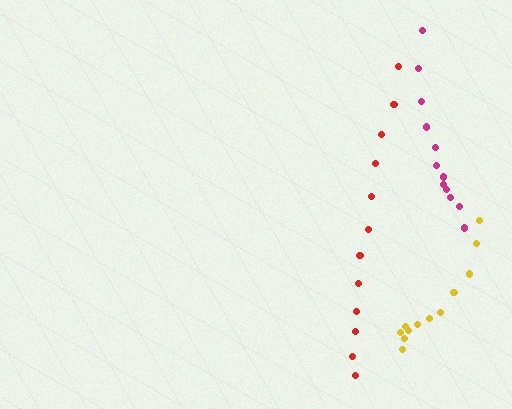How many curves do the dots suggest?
There are 3 distinct paths.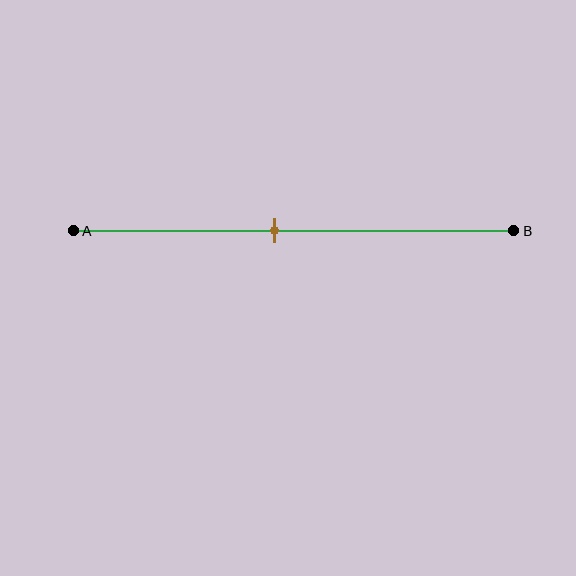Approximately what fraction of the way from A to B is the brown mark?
The brown mark is approximately 45% of the way from A to B.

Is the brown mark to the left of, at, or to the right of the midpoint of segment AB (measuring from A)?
The brown mark is to the left of the midpoint of segment AB.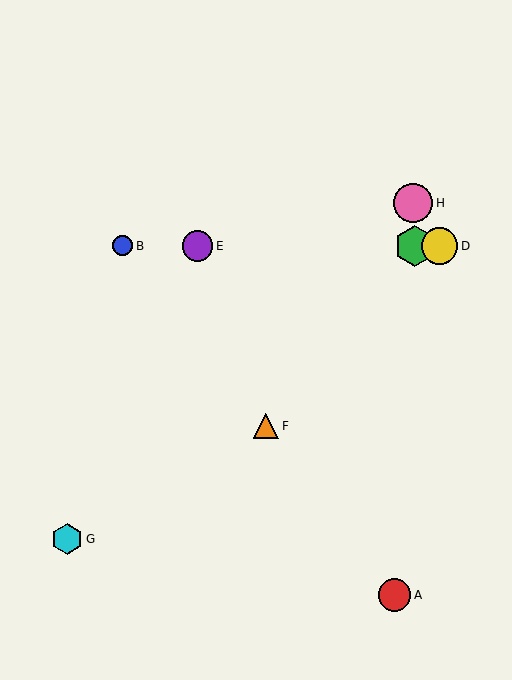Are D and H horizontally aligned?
No, D is at y≈246 and H is at y≈203.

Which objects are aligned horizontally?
Objects B, C, D, E are aligned horizontally.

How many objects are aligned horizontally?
4 objects (B, C, D, E) are aligned horizontally.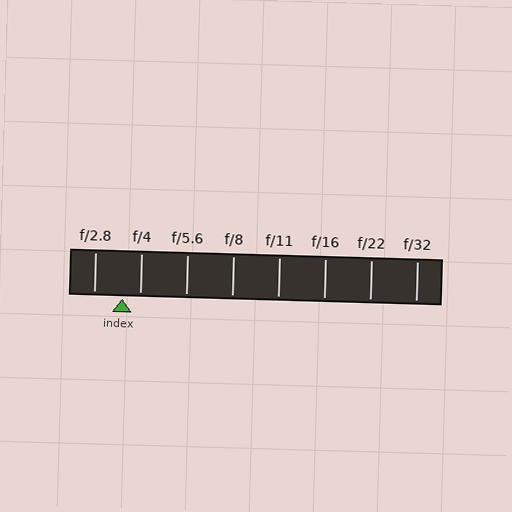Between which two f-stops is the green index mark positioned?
The index mark is between f/2.8 and f/4.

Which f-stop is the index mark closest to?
The index mark is closest to f/4.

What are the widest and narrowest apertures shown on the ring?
The widest aperture shown is f/2.8 and the narrowest is f/32.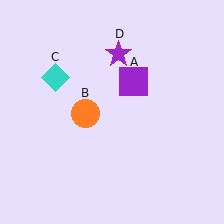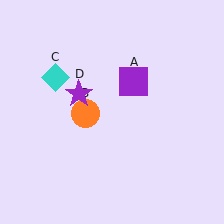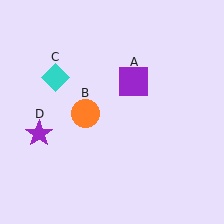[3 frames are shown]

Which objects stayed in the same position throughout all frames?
Purple square (object A) and orange circle (object B) and cyan diamond (object C) remained stationary.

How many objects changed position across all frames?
1 object changed position: purple star (object D).